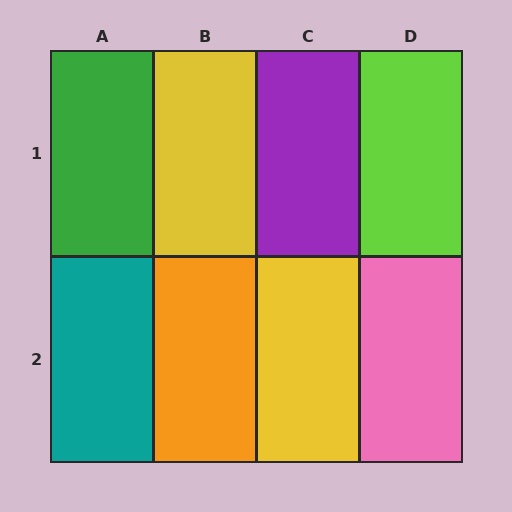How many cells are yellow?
2 cells are yellow.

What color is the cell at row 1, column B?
Yellow.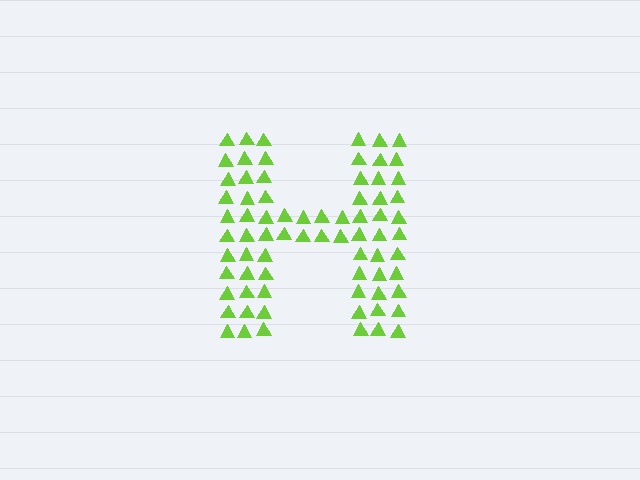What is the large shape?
The large shape is the letter H.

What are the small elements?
The small elements are triangles.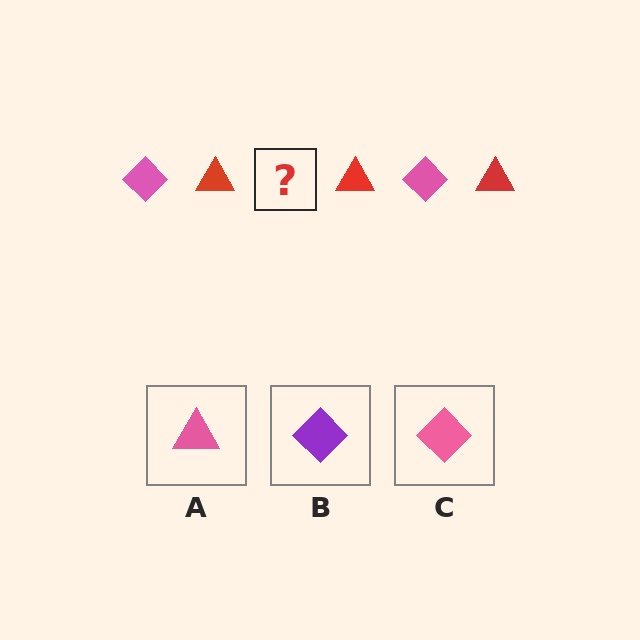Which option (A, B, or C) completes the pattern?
C.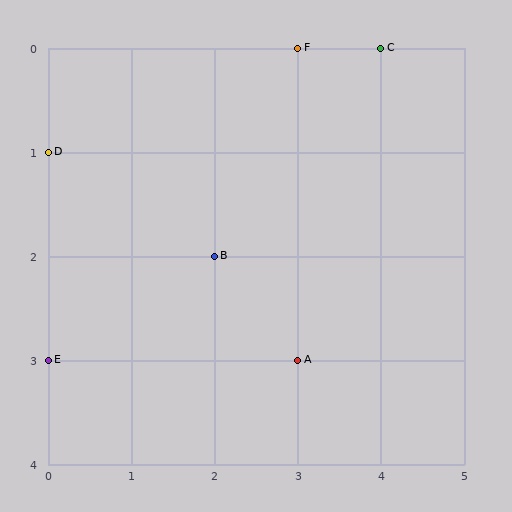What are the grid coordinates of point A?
Point A is at grid coordinates (3, 3).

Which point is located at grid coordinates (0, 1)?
Point D is at (0, 1).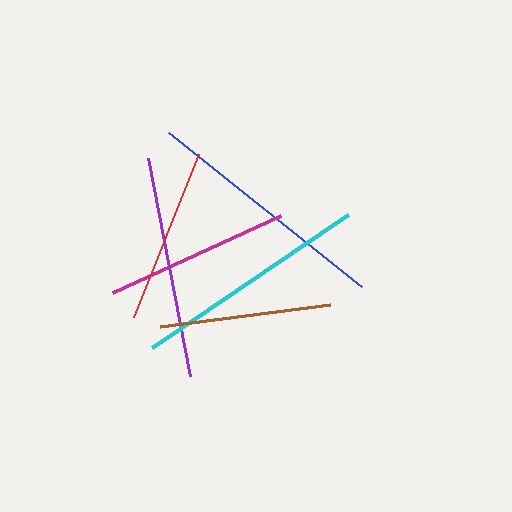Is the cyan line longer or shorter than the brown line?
The cyan line is longer than the brown line.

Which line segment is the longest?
The blue line is the longest at approximately 247 pixels.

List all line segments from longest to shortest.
From longest to shortest: blue, cyan, purple, magenta, red, brown.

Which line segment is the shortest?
The brown line is the shortest at approximately 172 pixels.